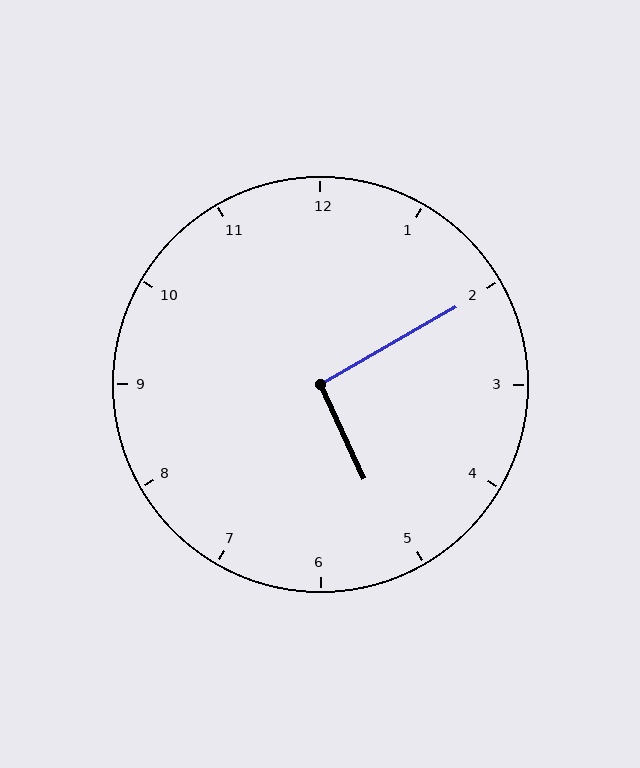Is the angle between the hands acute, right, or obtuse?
It is right.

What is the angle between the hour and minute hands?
Approximately 95 degrees.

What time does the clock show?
5:10.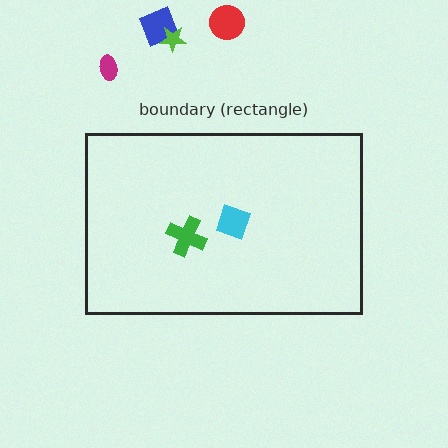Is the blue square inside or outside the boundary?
Outside.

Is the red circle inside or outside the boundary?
Outside.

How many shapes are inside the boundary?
2 inside, 4 outside.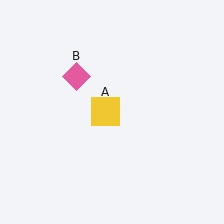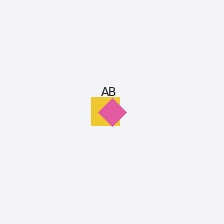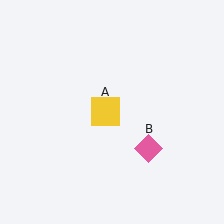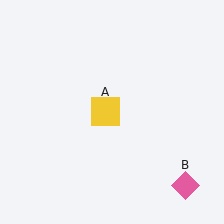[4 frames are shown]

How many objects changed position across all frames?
1 object changed position: pink diamond (object B).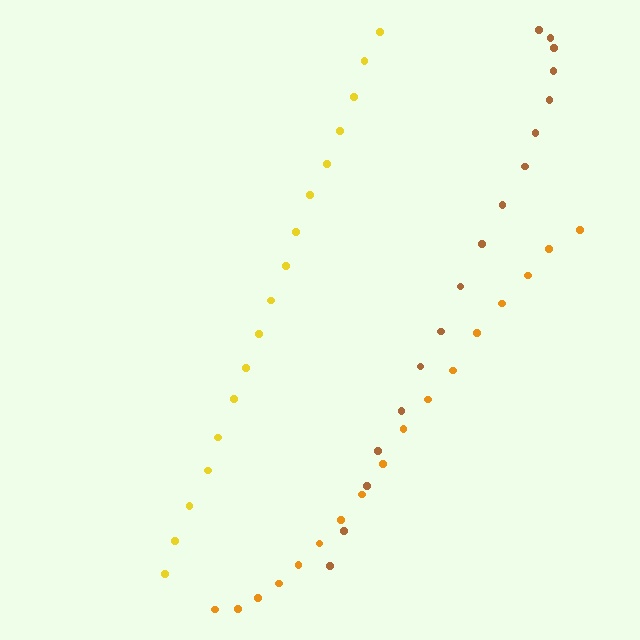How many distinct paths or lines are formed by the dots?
There are 3 distinct paths.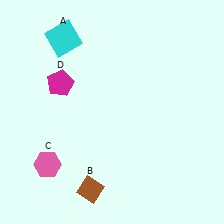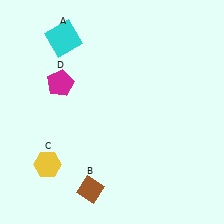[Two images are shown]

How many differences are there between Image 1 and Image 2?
There is 1 difference between the two images.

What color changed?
The hexagon (C) changed from pink in Image 1 to yellow in Image 2.